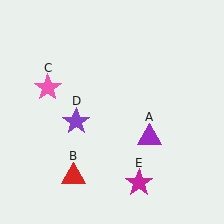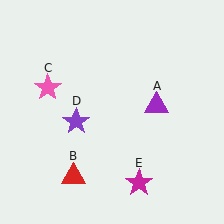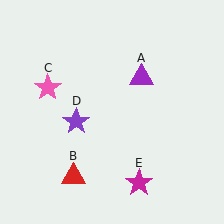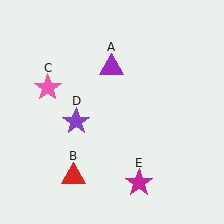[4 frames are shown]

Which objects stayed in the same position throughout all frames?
Red triangle (object B) and pink star (object C) and purple star (object D) and magenta star (object E) remained stationary.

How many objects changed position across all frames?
1 object changed position: purple triangle (object A).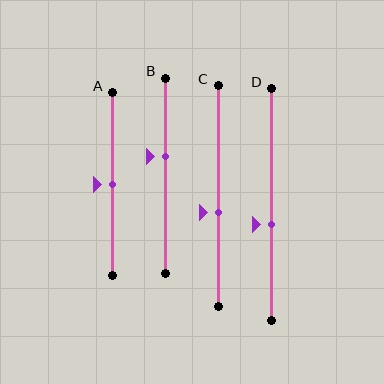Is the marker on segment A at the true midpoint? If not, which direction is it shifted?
Yes, the marker on segment A is at the true midpoint.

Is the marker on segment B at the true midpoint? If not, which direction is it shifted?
No, the marker on segment B is shifted upward by about 10% of the segment length.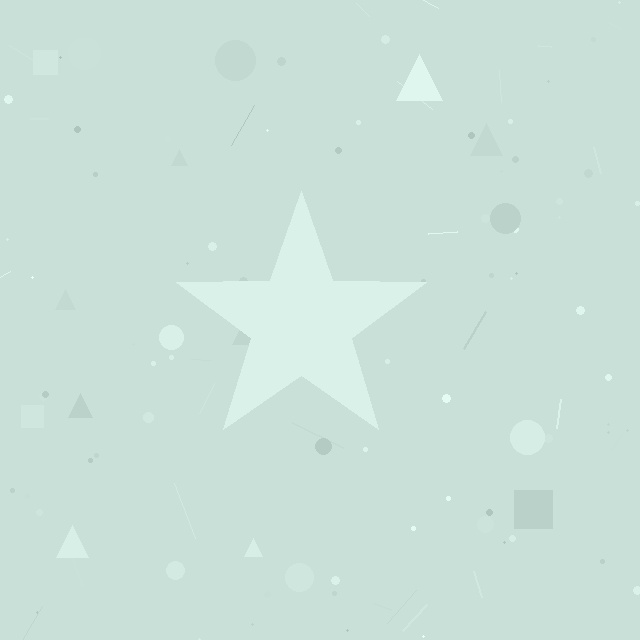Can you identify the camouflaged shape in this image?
The camouflaged shape is a star.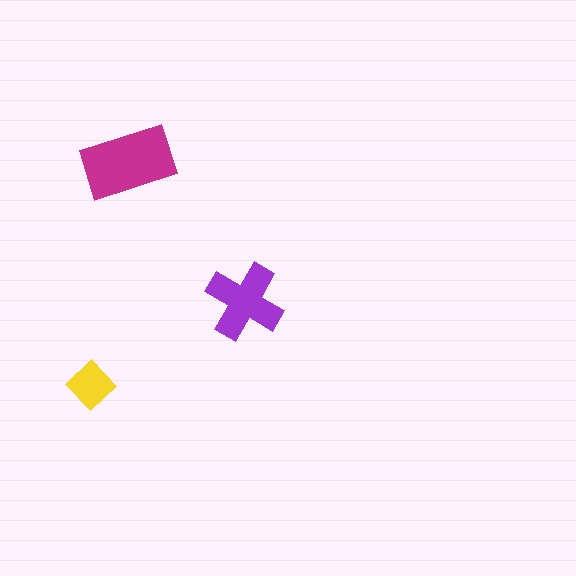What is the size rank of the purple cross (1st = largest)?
2nd.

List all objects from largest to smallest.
The magenta rectangle, the purple cross, the yellow diamond.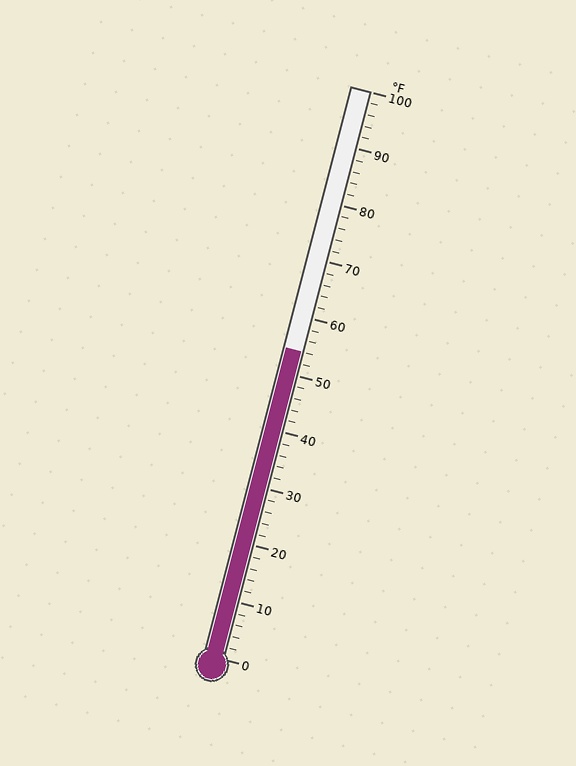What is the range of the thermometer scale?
The thermometer scale ranges from 0°F to 100°F.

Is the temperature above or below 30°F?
The temperature is above 30°F.